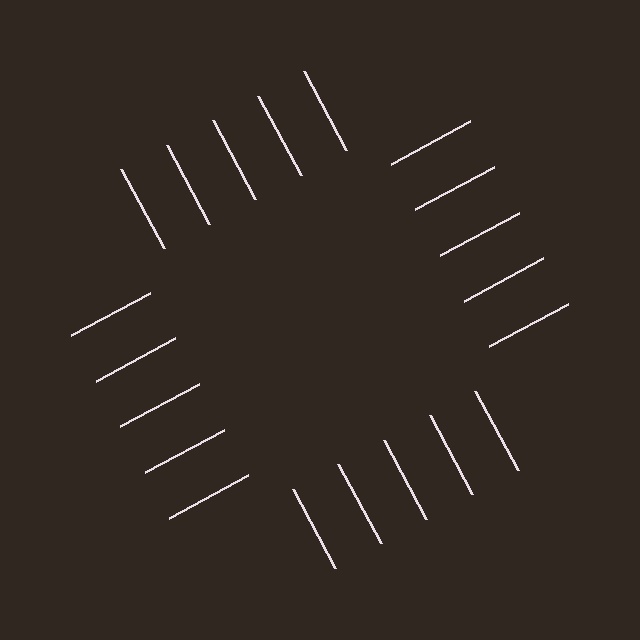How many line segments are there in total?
20 — 5 along each of the 4 edges.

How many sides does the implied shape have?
4 sides — the line-ends trace a square.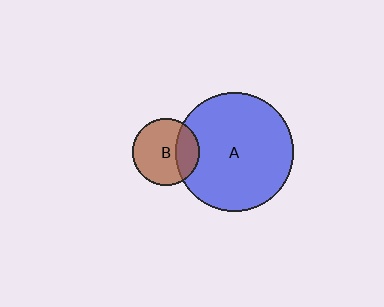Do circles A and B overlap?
Yes.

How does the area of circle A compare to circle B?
Approximately 3.1 times.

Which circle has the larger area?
Circle A (blue).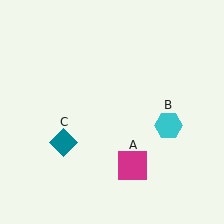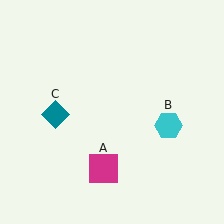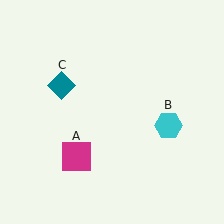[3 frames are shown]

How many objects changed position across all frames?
2 objects changed position: magenta square (object A), teal diamond (object C).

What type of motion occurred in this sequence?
The magenta square (object A), teal diamond (object C) rotated clockwise around the center of the scene.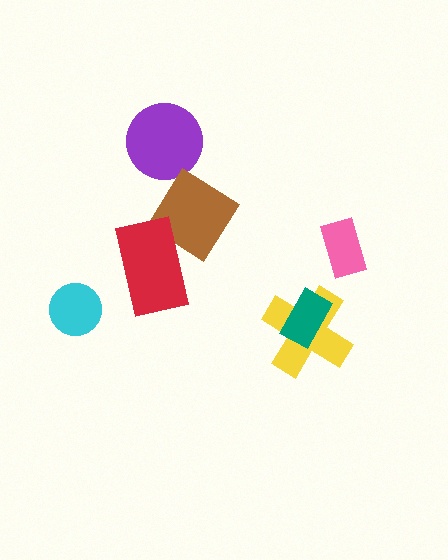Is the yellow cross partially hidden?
Yes, it is partially covered by another shape.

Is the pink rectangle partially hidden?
No, no other shape covers it.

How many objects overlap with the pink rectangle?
0 objects overlap with the pink rectangle.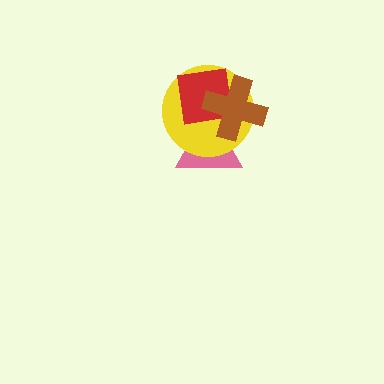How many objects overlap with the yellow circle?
3 objects overlap with the yellow circle.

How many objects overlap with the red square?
3 objects overlap with the red square.